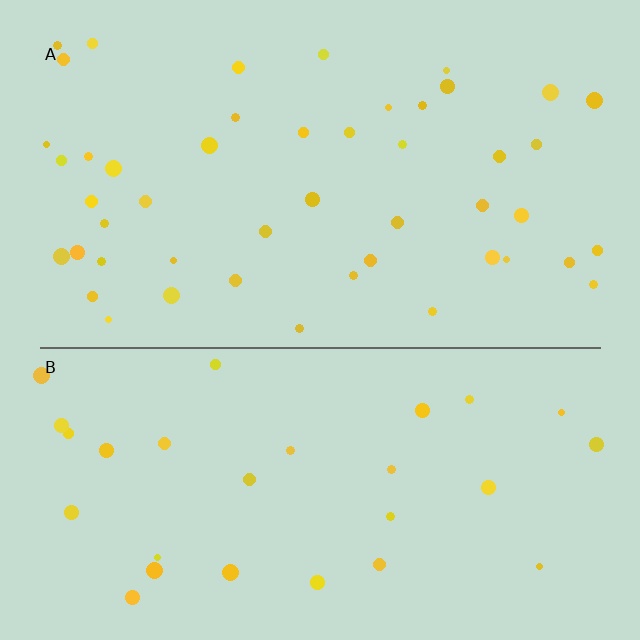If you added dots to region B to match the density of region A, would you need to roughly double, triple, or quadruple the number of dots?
Approximately double.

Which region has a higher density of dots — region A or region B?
A (the top).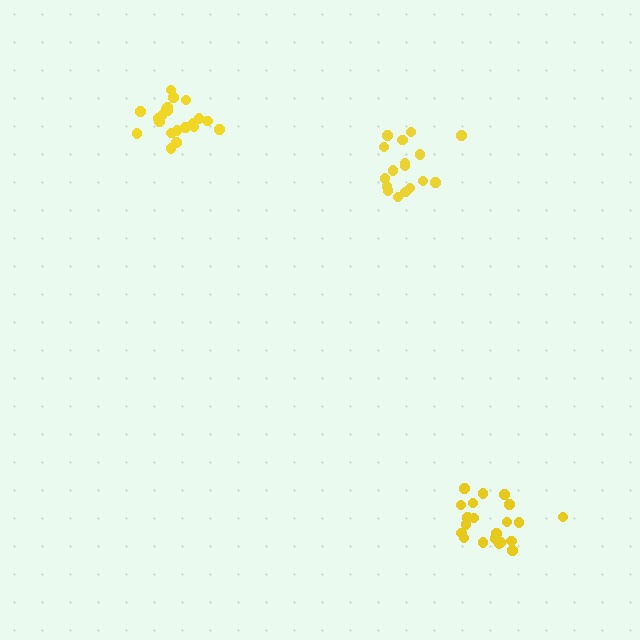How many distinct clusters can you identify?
There are 3 distinct clusters.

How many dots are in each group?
Group 1: 21 dots, Group 2: 17 dots, Group 3: 21 dots (59 total).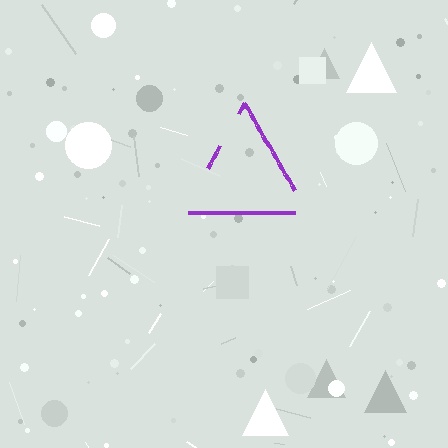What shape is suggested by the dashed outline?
The dashed outline suggests a triangle.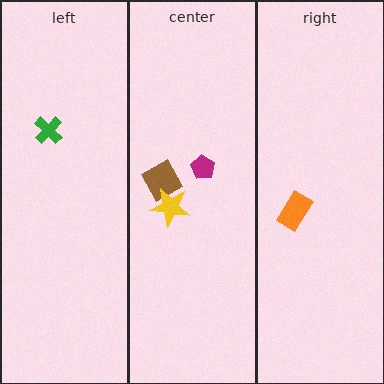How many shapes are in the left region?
1.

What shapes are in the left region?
The green cross.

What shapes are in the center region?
The magenta pentagon, the brown square, the yellow star.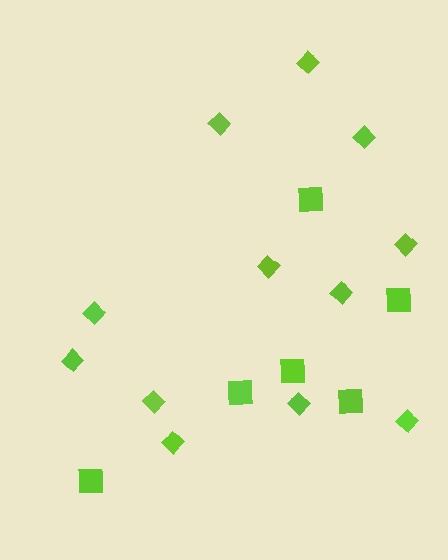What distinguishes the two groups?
There are 2 groups: one group of diamonds (12) and one group of squares (6).